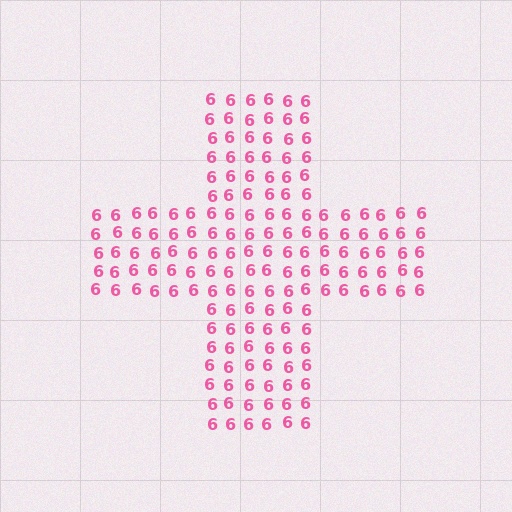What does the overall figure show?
The overall figure shows a cross.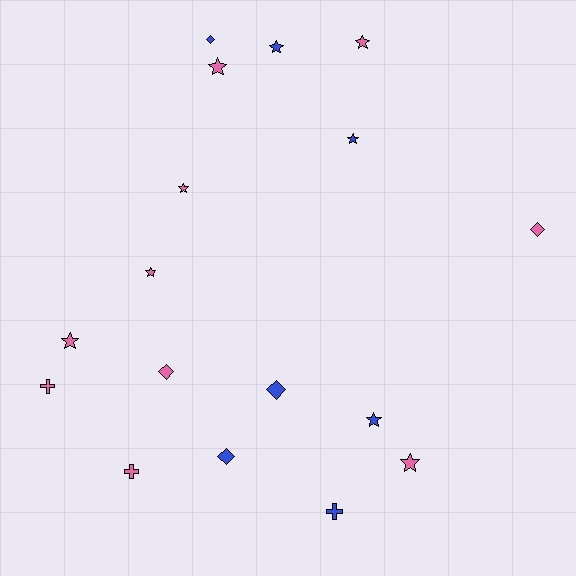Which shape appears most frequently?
Star, with 9 objects.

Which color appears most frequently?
Pink, with 10 objects.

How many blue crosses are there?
There is 1 blue cross.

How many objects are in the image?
There are 17 objects.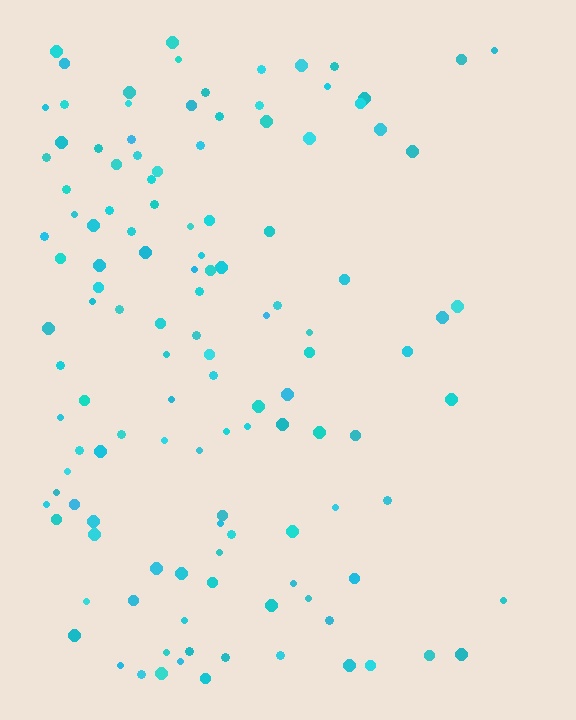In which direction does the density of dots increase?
From right to left, with the left side densest.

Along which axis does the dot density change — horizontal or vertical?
Horizontal.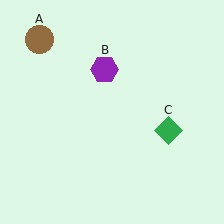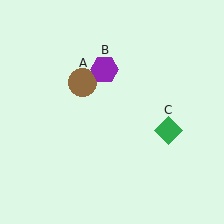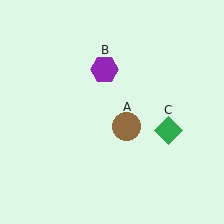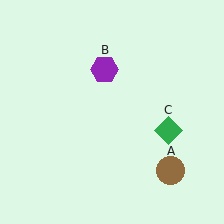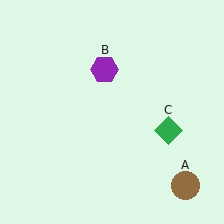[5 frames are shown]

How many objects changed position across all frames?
1 object changed position: brown circle (object A).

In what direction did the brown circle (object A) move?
The brown circle (object A) moved down and to the right.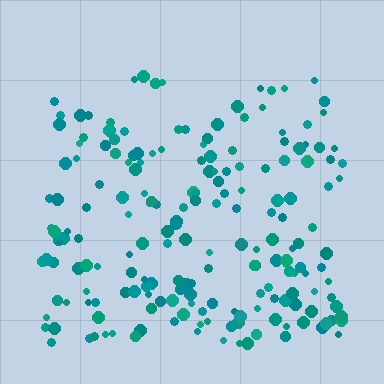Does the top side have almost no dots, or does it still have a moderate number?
Still a moderate number, just noticeably fewer than the bottom.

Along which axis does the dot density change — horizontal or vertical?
Vertical.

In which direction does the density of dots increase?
From top to bottom, with the bottom side densest.